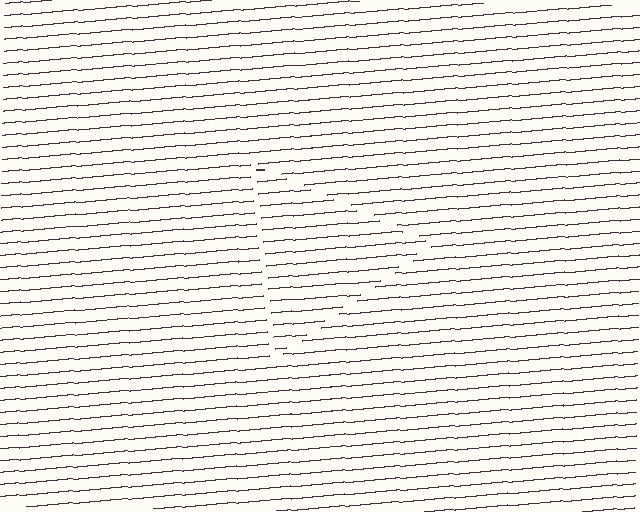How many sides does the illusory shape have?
3 sides — the line-ends trace a triangle.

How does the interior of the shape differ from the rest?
The interior of the shape contains the same grating, shifted by half a period — the contour is defined by the phase discontinuity where line-ends from the inner and outer gratings abut.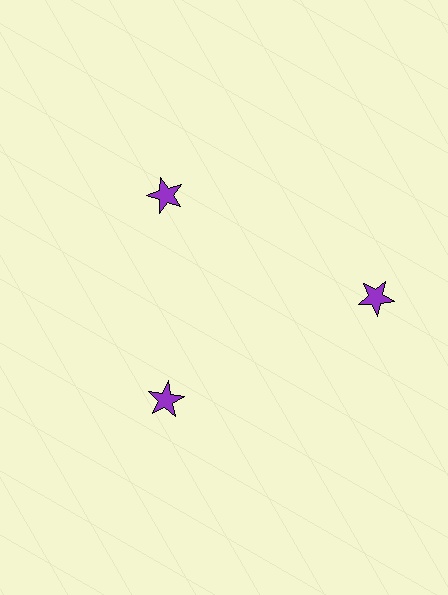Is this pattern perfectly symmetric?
No. The 3 purple stars are arranged in a ring, but one element near the 3 o'clock position is pushed outward from the center, breaking the 3-fold rotational symmetry.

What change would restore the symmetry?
The symmetry would be restored by moving it inward, back onto the ring so that all 3 stars sit at equal angles and equal distance from the center.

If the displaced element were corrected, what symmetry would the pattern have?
It would have 3-fold rotational symmetry — the pattern would map onto itself every 120 degrees.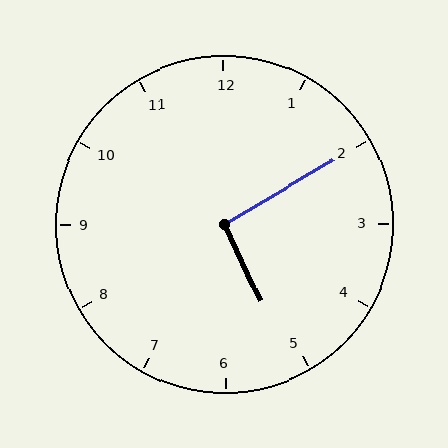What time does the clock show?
5:10.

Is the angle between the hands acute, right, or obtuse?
It is right.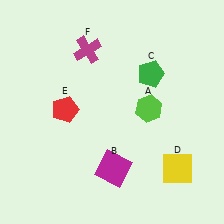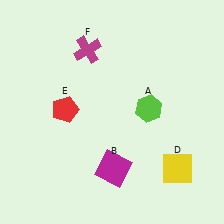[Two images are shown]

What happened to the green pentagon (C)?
The green pentagon (C) was removed in Image 2. It was in the top-right area of Image 1.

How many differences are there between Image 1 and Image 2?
There is 1 difference between the two images.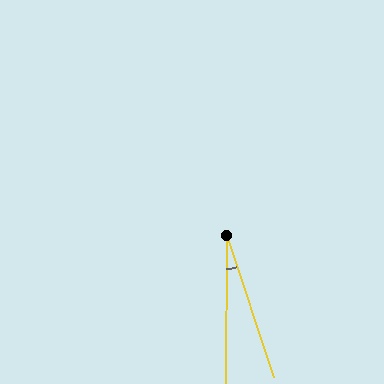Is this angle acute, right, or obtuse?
It is acute.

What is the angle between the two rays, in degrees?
Approximately 19 degrees.